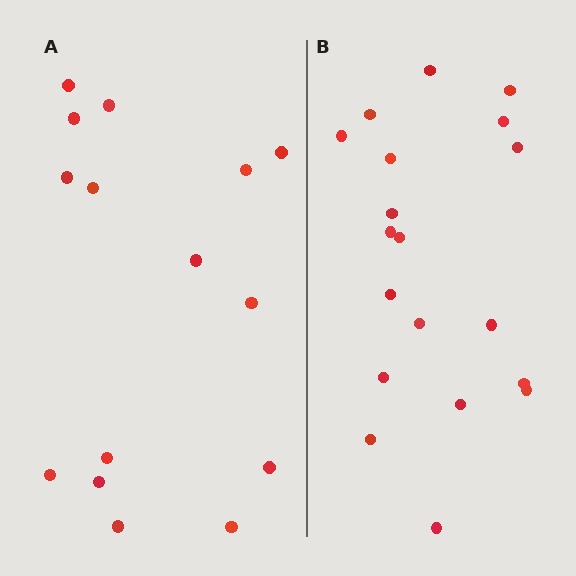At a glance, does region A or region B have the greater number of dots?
Region B (the right region) has more dots.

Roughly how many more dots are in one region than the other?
Region B has about 4 more dots than region A.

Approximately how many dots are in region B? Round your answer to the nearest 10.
About 20 dots. (The exact count is 19, which rounds to 20.)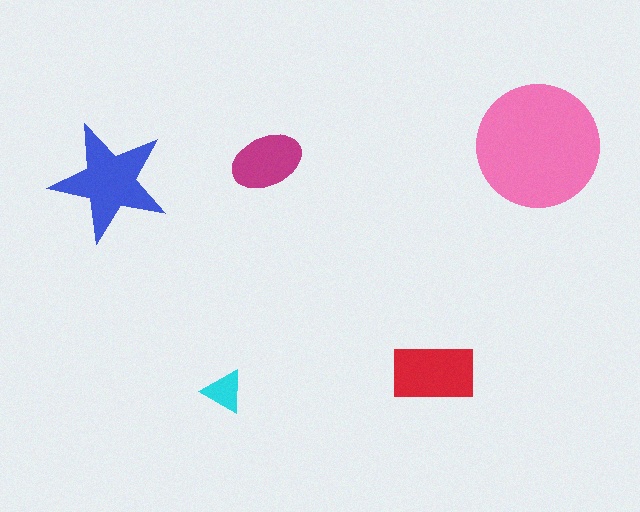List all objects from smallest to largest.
The cyan triangle, the magenta ellipse, the red rectangle, the blue star, the pink circle.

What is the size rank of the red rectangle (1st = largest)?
3rd.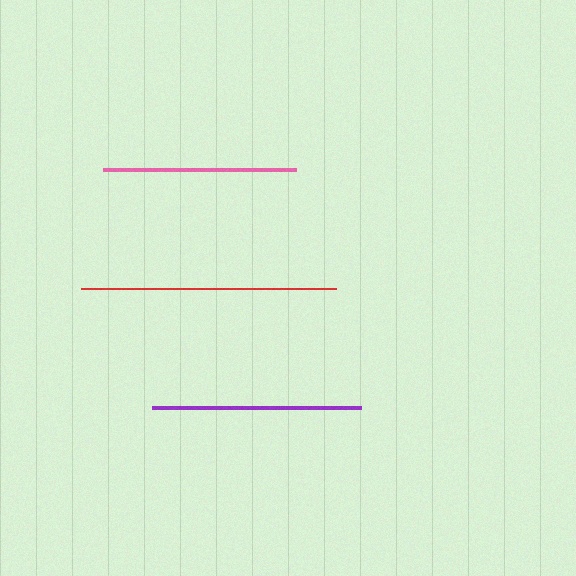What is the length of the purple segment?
The purple segment is approximately 209 pixels long.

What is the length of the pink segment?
The pink segment is approximately 193 pixels long.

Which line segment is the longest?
The red line is the longest at approximately 254 pixels.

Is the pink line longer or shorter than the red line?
The red line is longer than the pink line.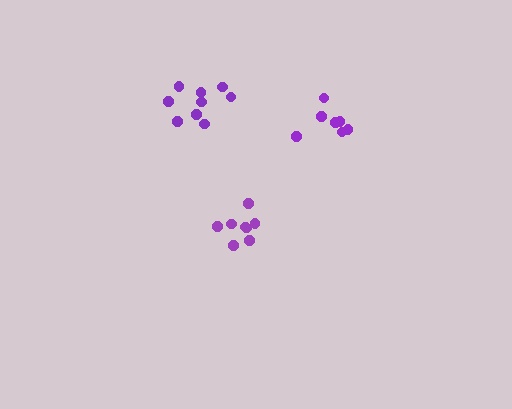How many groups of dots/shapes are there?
There are 3 groups.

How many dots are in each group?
Group 1: 9 dots, Group 2: 9 dots, Group 3: 7 dots (25 total).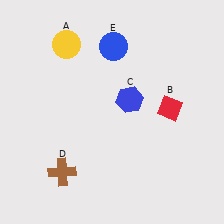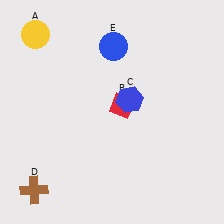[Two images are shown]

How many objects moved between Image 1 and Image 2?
3 objects moved between the two images.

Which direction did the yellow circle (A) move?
The yellow circle (A) moved left.